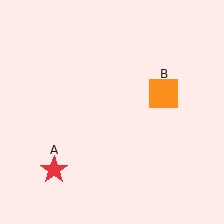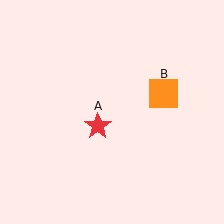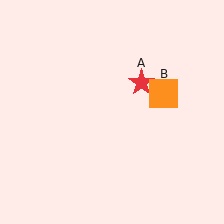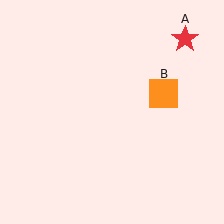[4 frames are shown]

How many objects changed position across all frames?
1 object changed position: red star (object A).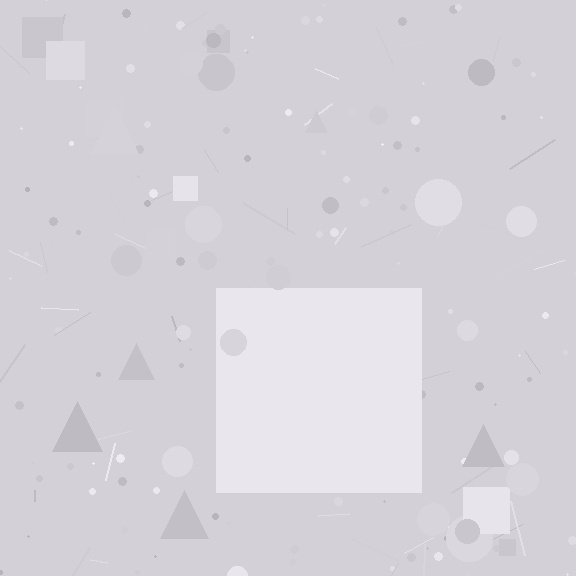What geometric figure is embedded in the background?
A square is embedded in the background.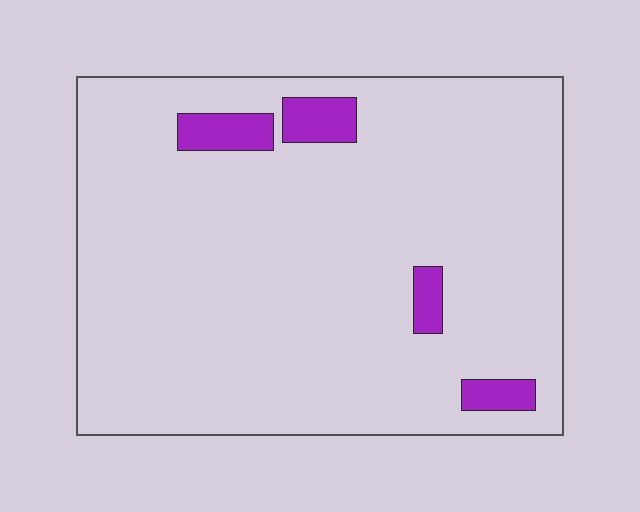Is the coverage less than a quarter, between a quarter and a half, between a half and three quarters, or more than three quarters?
Less than a quarter.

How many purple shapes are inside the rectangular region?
4.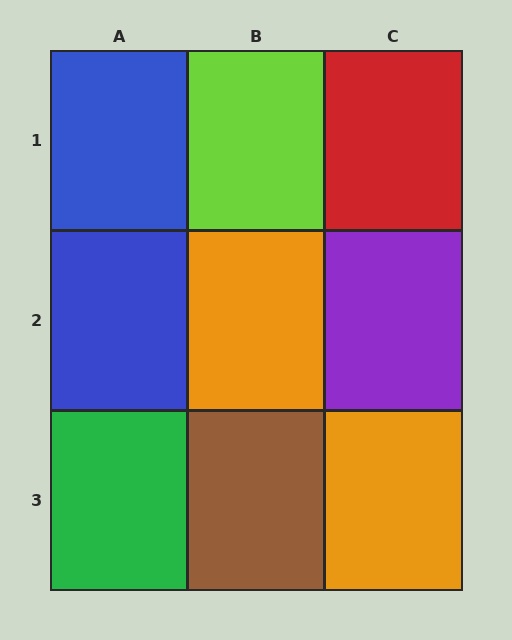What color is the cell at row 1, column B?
Lime.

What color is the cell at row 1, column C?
Red.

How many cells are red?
1 cell is red.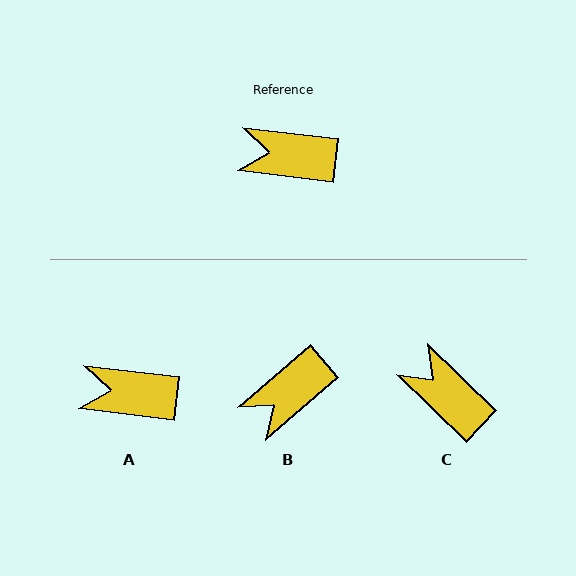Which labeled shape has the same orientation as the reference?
A.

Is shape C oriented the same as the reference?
No, it is off by about 37 degrees.